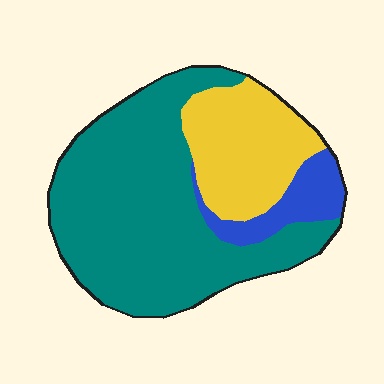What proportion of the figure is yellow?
Yellow takes up about one quarter (1/4) of the figure.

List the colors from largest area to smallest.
From largest to smallest: teal, yellow, blue.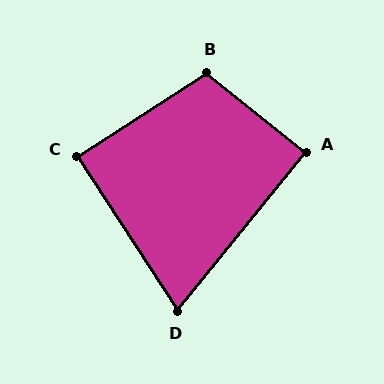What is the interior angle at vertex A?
Approximately 90 degrees (approximately right).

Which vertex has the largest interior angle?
B, at approximately 108 degrees.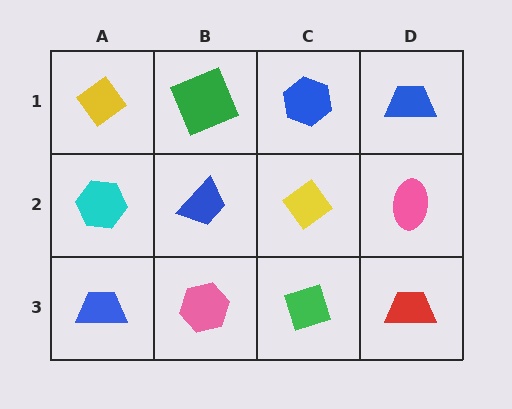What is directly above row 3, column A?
A cyan hexagon.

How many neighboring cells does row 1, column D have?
2.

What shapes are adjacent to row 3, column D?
A pink ellipse (row 2, column D), a green diamond (row 3, column C).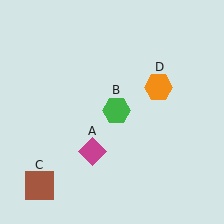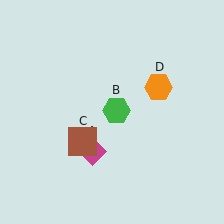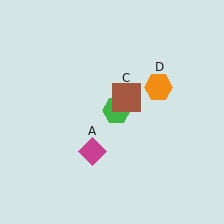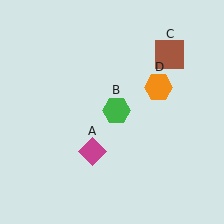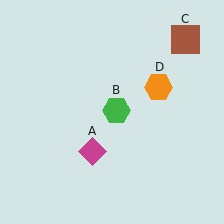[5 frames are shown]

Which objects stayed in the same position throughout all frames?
Magenta diamond (object A) and green hexagon (object B) and orange hexagon (object D) remained stationary.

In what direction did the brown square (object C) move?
The brown square (object C) moved up and to the right.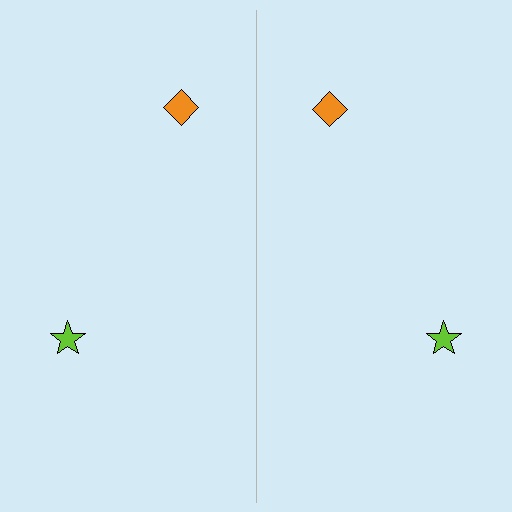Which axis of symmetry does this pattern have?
The pattern has a vertical axis of symmetry running through the center of the image.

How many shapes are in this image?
There are 4 shapes in this image.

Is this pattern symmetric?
Yes, this pattern has bilateral (reflection) symmetry.